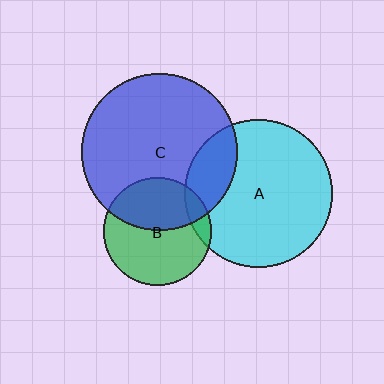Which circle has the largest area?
Circle C (blue).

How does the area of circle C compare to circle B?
Approximately 2.1 times.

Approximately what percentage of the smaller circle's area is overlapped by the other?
Approximately 10%.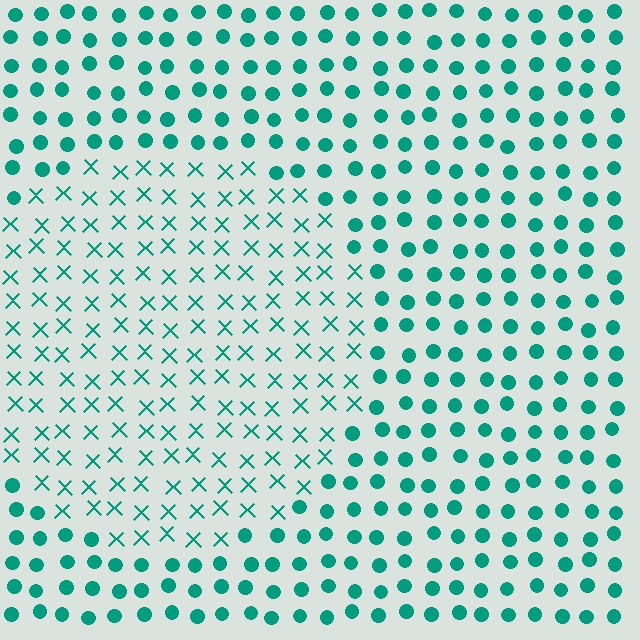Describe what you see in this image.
The image is filled with small teal elements arranged in a uniform grid. A circle-shaped region contains X marks, while the surrounding area contains circles. The boundary is defined purely by the change in element shape.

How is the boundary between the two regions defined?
The boundary is defined by a change in element shape: X marks inside vs. circles outside. All elements share the same color and spacing.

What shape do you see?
I see a circle.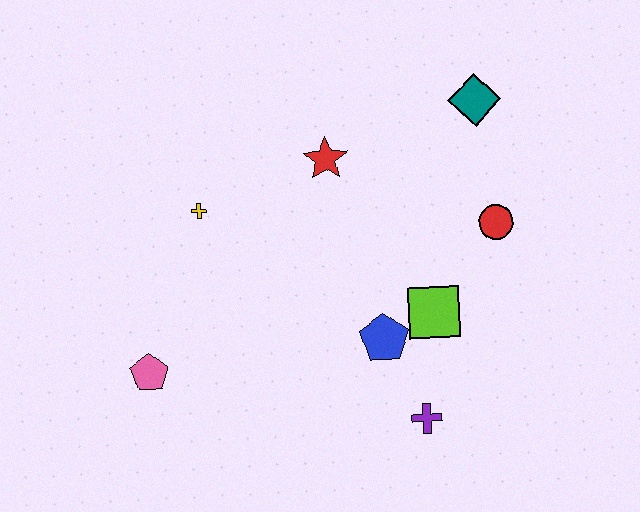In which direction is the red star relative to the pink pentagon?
The red star is above the pink pentagon.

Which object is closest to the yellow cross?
The red star is closest to the yellow cross.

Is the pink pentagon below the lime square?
Yes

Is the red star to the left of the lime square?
Yes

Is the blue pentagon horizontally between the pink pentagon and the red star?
No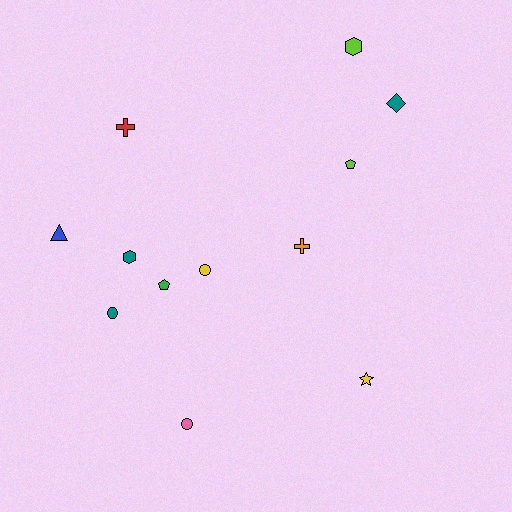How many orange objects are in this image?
There is 1 orange object.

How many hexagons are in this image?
There are 2 hexagons.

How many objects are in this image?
There are 12 objects.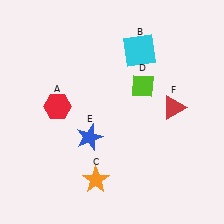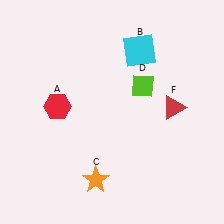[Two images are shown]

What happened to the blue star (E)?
The blue star (E) was removed in Image 2. It was in the bottom-left area of Image 1.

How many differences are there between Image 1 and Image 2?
There is 1 difference between the two images.